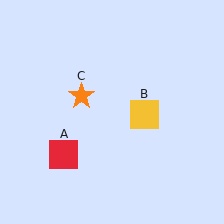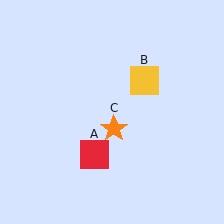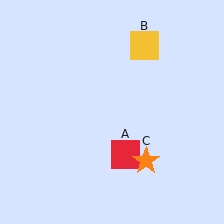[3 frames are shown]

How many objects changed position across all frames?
3 objects changed position: red square (object A), yellow square (object B), orange star (object C).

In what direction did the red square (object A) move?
The red square (object A) moved right.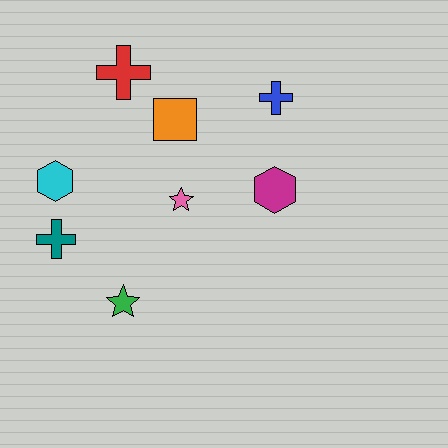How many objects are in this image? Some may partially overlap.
There are 8 objects.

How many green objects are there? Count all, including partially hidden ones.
There is 1 green object.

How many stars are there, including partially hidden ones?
There are 2 stars.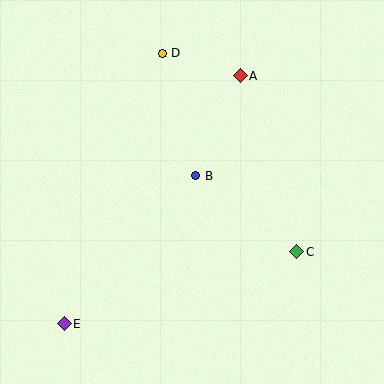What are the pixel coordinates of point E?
Point E is at (64, 324).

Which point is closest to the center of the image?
Point B at (196, 176) is closest to the center.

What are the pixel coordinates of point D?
Point D is at (162, 53).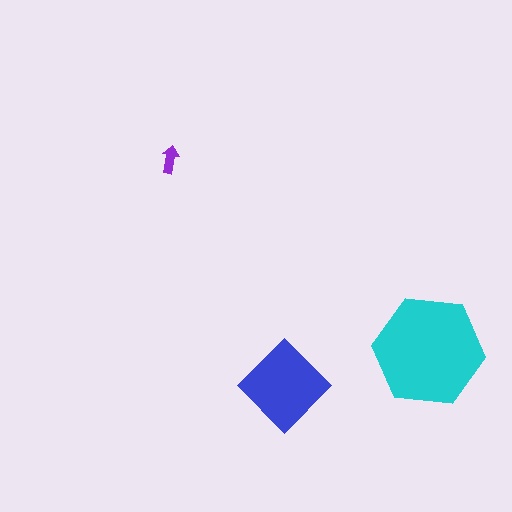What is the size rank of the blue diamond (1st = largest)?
2nd.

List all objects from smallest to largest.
The purple arrow, the blue diamond, the cyan hexagon.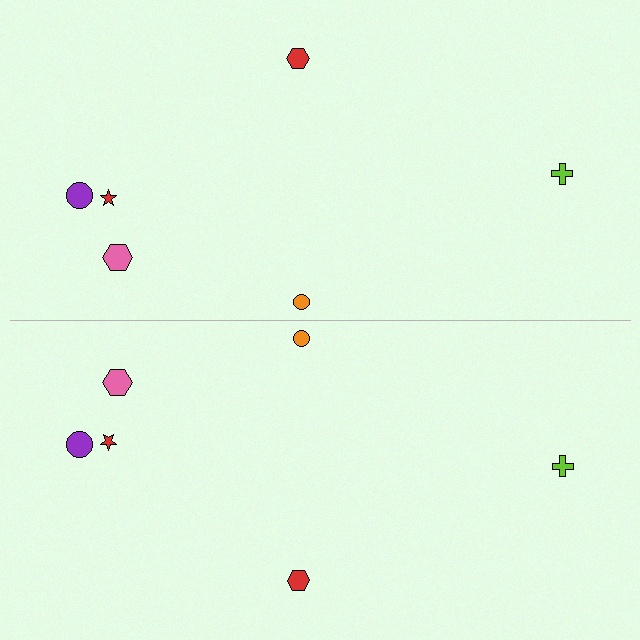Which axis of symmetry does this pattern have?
The pattern has a horizontal axis of symmetry running through the center of the image.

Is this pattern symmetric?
Yes, this pattern has bilateral (reflection) symmetry.